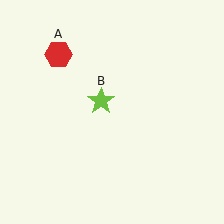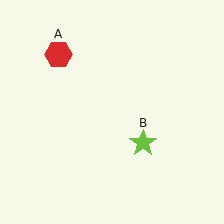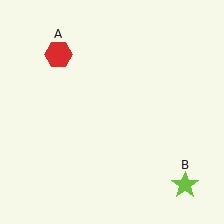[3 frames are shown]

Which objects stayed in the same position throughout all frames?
Red hexagon (object A) remained stationary.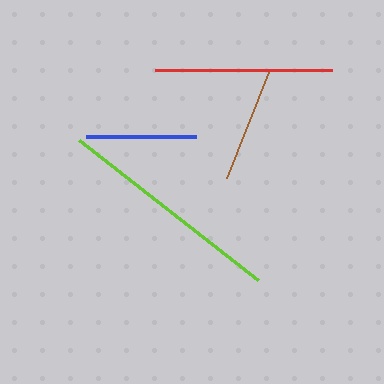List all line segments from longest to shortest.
From longest to shortest: lime, red, brown, blue.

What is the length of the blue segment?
The blue segment is approximately 110 pixels long.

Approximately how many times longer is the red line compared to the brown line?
The red line is approximately 1.5 times the length of the brown line.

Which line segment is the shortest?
The blue line is the shortest at approximately 110 pixels.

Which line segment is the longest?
The lime line is the longest at approximately 228 pixels.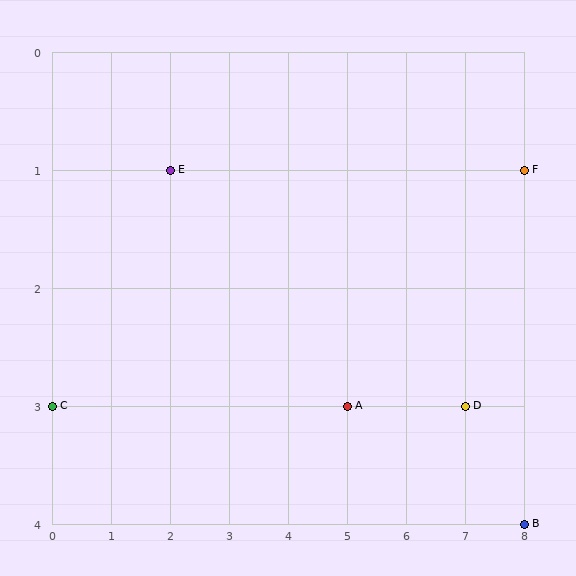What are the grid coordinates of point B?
Point B is at grid coordinates (8, 4).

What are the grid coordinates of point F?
Point F is at grid coordinates (8, 1).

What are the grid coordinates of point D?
Point D is at grid coordinates (7, 3).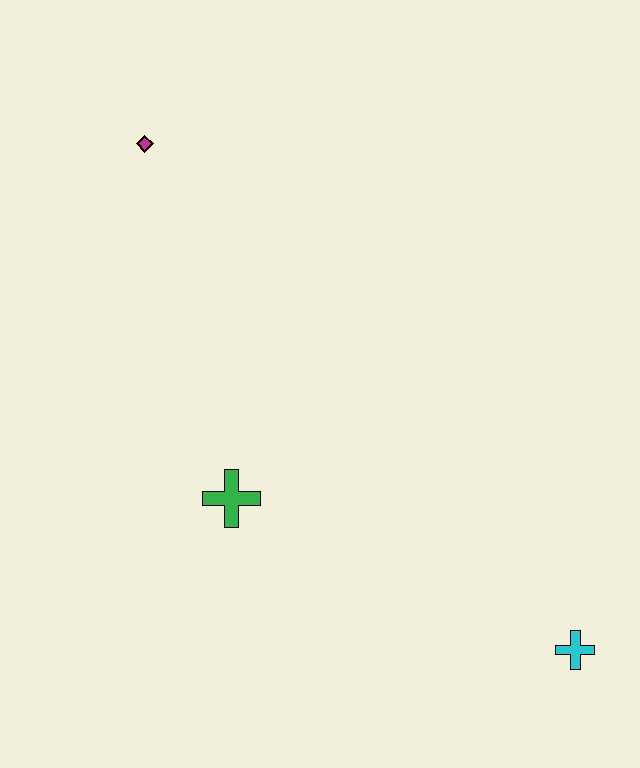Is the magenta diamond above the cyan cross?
Yes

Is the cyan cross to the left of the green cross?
No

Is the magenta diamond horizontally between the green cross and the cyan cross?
No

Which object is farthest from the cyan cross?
The magenta diamond is farthest from the cyan cross.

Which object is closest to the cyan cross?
The green cross is closest to the cyan cross.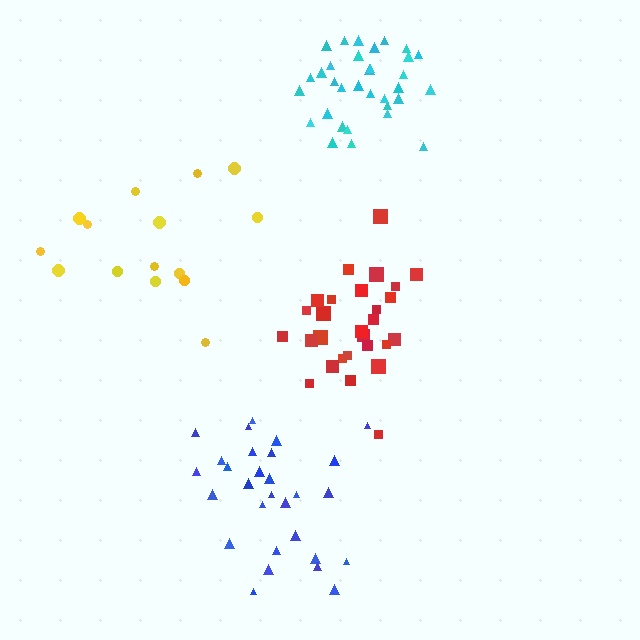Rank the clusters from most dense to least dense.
cyan, red, blue, yellow.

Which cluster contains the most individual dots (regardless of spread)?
Cyan (33).